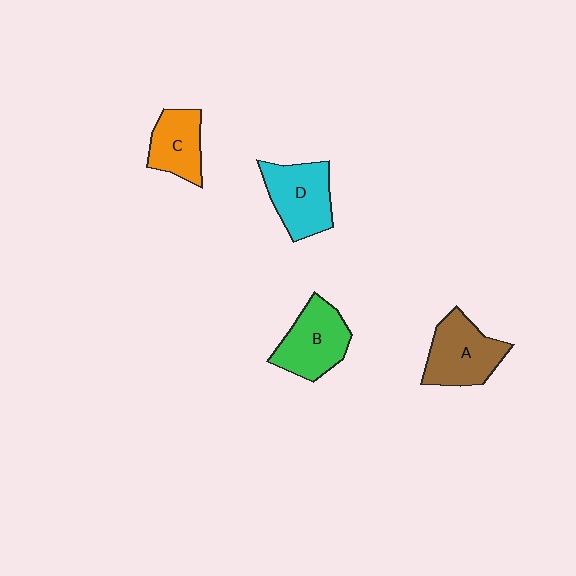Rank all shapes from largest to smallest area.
From largest to smallest: A (brown), B (green), D (cyan), C (orange).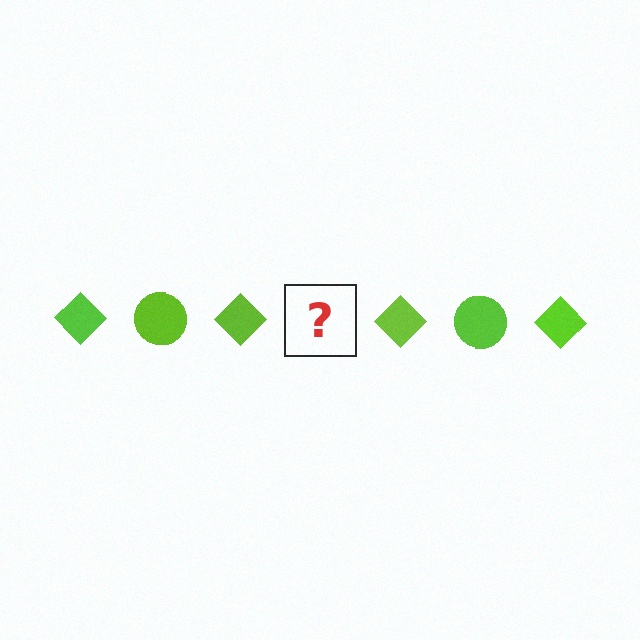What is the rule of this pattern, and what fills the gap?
The rule is that the pattern cycles through diamond, circle shapes in lime. The gap should be filled with a lime circle.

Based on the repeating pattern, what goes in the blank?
The blank should be a lime circle.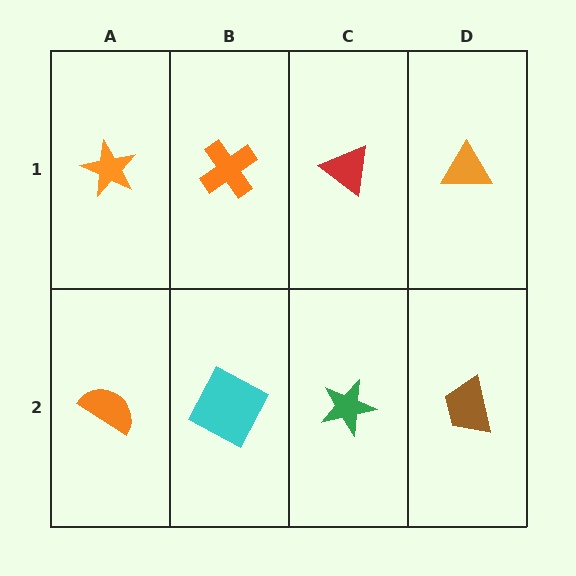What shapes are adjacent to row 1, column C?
A green star (row 2, column C), an orange cross (row 1, column B), an orange triangle (row 1, column D).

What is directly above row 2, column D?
An orange triangle.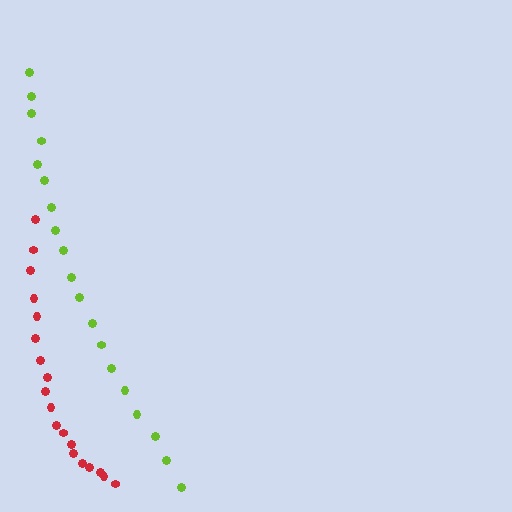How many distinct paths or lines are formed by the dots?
There are 2 distinct paths.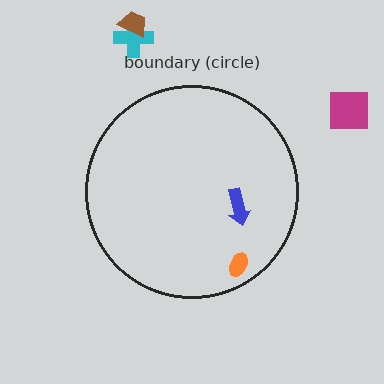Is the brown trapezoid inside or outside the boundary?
Outside.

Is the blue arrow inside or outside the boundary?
Inside.